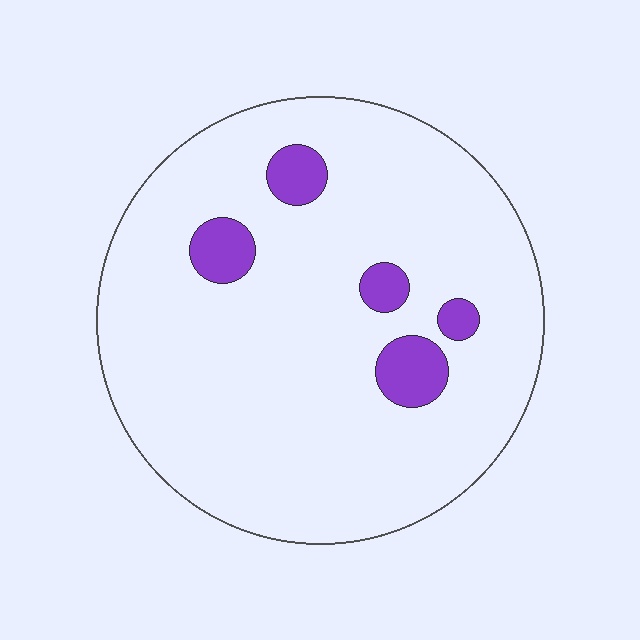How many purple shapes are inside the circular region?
5.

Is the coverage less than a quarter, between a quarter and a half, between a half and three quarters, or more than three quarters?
Less than a quarter.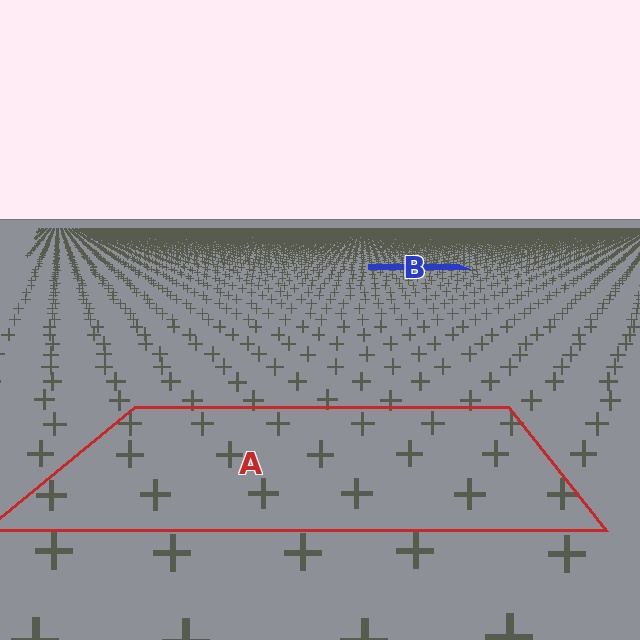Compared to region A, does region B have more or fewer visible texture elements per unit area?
Region B has more texture elements per unit area — they are packed more densely because it is farther away.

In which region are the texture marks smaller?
The texture marks are smaller in region B, because it is farther away.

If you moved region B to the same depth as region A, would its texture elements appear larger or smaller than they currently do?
They would appear larger. At a closer depth, the same texture elements are projected at a bigger on-screen size.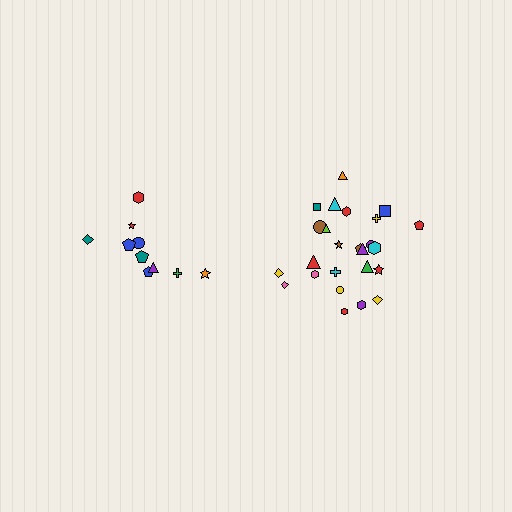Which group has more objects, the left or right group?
The right group.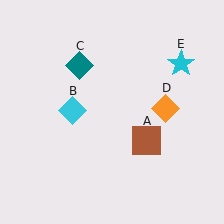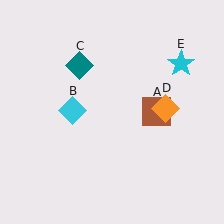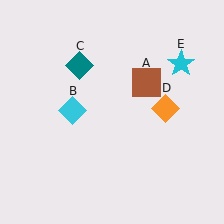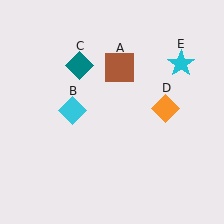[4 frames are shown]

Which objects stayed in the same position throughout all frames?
Cyan diamond (object B) and teal diamond (object C) and orange diamond (object D) and cyan star (object E) remained stationary.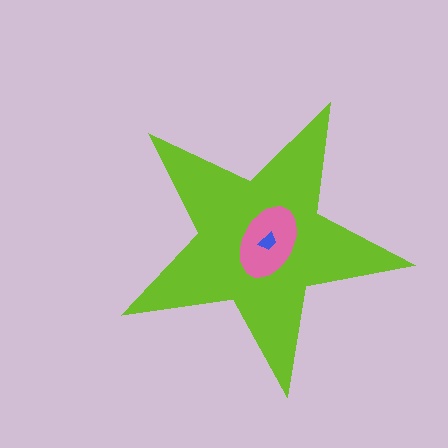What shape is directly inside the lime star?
The pink ellipse.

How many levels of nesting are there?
3.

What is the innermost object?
The blue trapezoid.